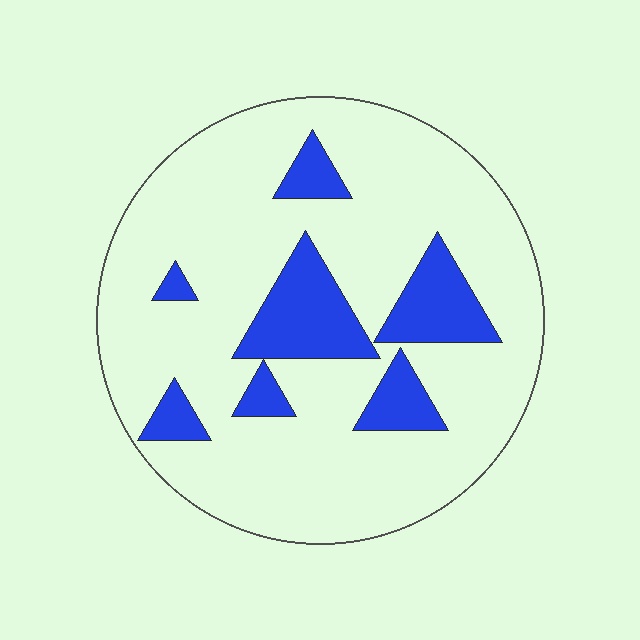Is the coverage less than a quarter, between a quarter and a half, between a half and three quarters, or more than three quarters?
Less than a quarter.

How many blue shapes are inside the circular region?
7.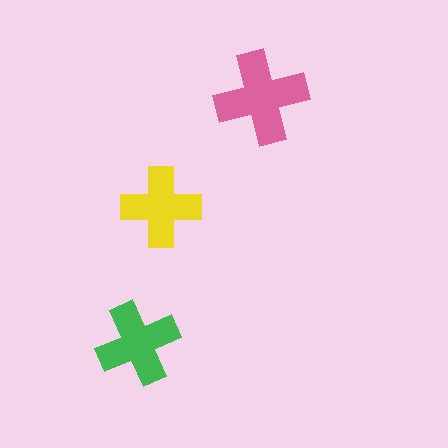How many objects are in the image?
There are 3 objects in the image.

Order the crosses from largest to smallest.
the pink one, the green one, the yellow one.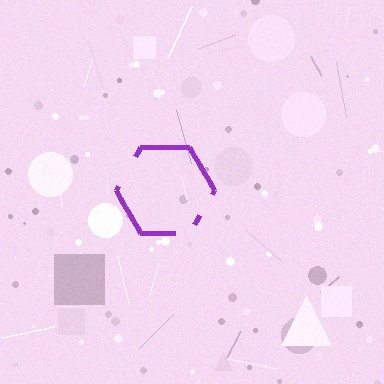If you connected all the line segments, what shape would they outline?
They would outline a hexagon.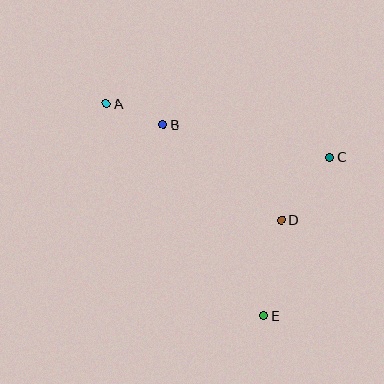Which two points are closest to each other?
Points A and B are closest to each other.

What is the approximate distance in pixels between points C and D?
The distance between C and D is approximately 79 pixels.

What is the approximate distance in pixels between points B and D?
The distance between B and D is approximately 152 pixels.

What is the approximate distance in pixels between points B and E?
The distance between B and E is approximately 216 pixels.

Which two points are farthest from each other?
Points A and E are farthest from each other.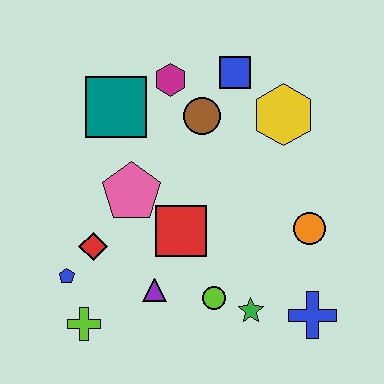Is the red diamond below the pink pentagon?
Yes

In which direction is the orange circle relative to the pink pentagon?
The orange circle is to the right of the pink pentagon.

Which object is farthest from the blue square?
The lime cross is farthest from the blue square.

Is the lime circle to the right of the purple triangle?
Yes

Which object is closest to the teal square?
The magenta hexagon is closest to the teal square.